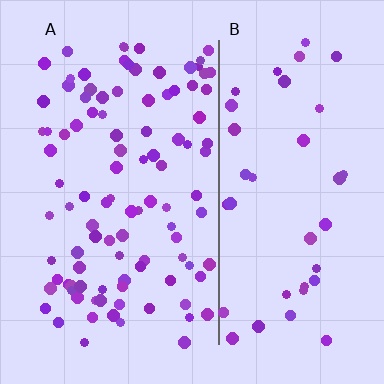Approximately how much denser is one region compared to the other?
Approximately 2.5× — region A over region B.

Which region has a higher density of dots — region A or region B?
A (the left).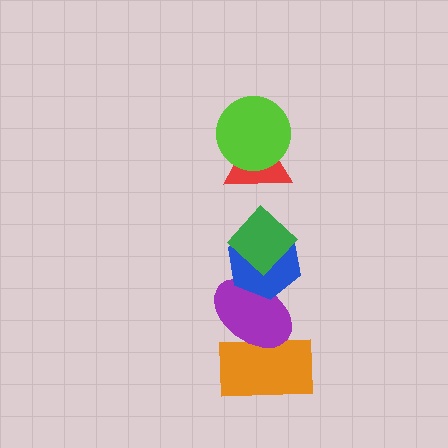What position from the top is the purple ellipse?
The purple ellipse is 5th from the top.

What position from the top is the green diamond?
The green diamond is 3rd from the top.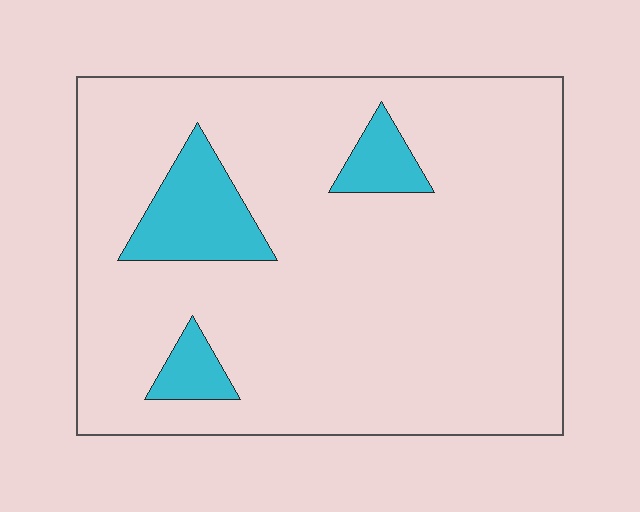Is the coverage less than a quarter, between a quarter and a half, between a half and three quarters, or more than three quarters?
Less than a quarter.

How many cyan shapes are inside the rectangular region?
3.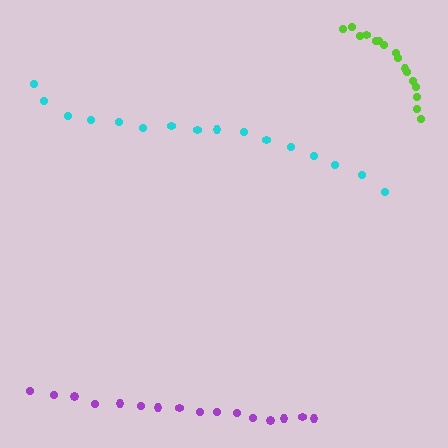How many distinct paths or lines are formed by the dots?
There are 3 distinct paths.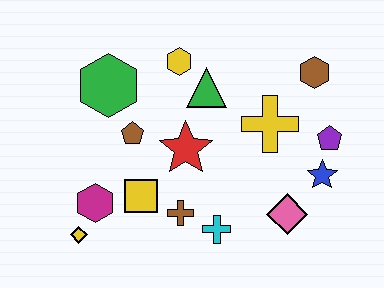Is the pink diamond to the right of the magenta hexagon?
Yes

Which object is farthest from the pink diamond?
The green hexagon is farthest from the pink diamond.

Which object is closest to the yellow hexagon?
The green triangle is closest to the yellow hexagon.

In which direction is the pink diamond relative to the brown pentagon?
The pink diamond is to the right of the brown pentagon.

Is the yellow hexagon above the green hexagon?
Yes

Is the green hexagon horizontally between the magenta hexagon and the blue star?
Yes